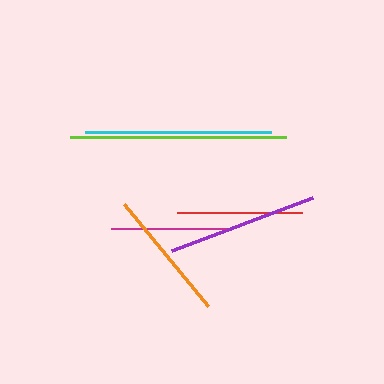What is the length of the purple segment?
The purple segment is approximately 150 pixels long.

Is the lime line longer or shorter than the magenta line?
The lime line is longer than the magenta line.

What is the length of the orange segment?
The orange segment is approximately 132 pixels long.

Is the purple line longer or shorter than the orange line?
The purple line is longer than the orange line.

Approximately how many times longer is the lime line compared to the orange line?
The lime line is approximately 1.6 times the length of the orange line.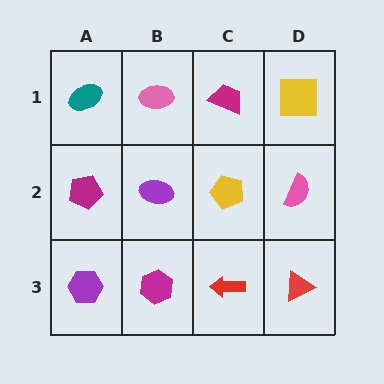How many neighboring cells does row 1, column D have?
2.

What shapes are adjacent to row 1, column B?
A purple ellipse (row 2, column B), a teal ellipse (row 1, column A), a magenta trapezoid (row 1, column C).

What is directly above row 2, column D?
A yellow square.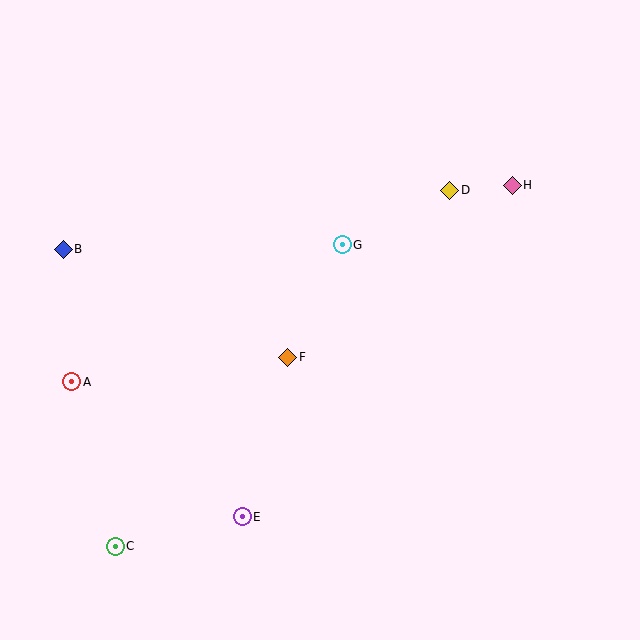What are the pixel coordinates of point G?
Point G is at (342, 245).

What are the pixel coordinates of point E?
Point E is at (242, 517).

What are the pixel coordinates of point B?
Point B is at (63, 249).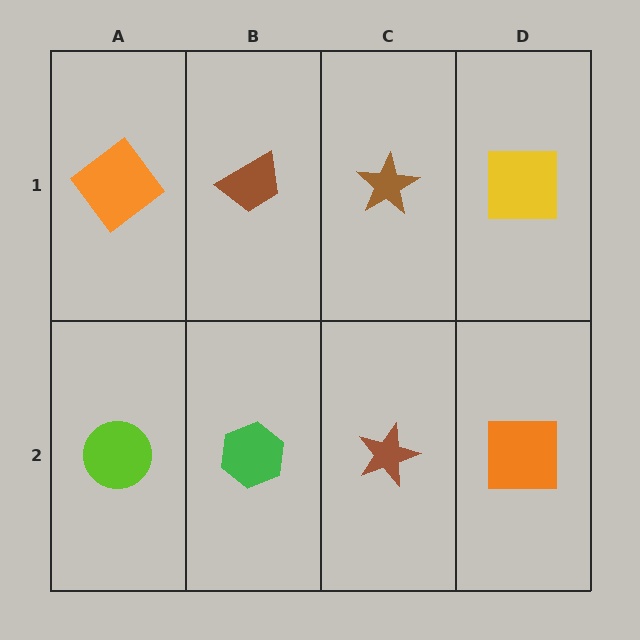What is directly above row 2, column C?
A brown star.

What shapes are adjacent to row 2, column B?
A brown trapezoid (row 1, column B), a lime circle (row 2, column A), a brown star (row 2, column C).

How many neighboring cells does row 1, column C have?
3.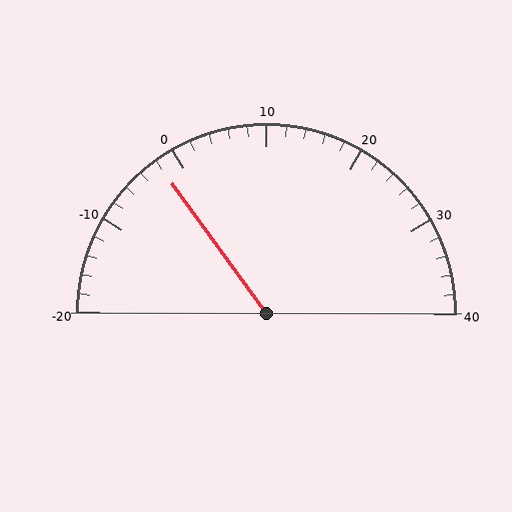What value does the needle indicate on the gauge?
The needle indicates approximately -2.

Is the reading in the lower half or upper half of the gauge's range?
The reading is in the lower half of the range (-20 to 40).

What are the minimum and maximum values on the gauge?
The gauge ranges from -20 to 40.